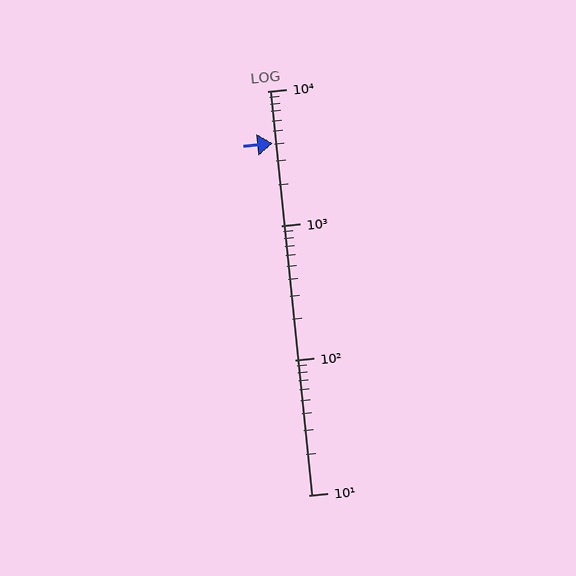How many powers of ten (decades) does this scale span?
The scale spans 3 decades, from 10 to 10000.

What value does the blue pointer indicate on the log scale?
The pointer indicates approximately 4100.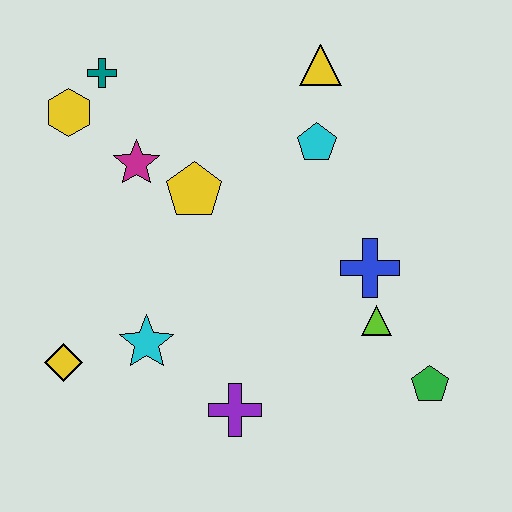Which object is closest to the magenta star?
The yellow pentagon is closest to the magenta star.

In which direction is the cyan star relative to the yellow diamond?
The cyan star is to the right of the yellow diamond.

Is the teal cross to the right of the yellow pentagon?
No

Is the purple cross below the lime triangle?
Yes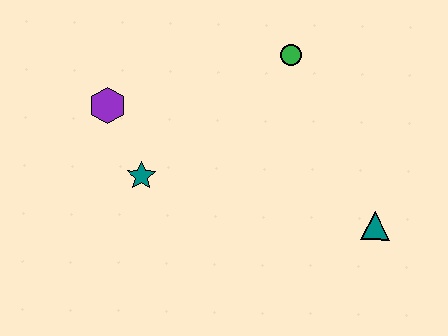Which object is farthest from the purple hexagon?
The teal triangle is farthest from the purple hexagon.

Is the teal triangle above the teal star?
No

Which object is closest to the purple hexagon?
The teal star is closest to the purple hexagon.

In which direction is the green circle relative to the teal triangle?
The green circle is above the teal triangle.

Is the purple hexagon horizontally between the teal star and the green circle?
No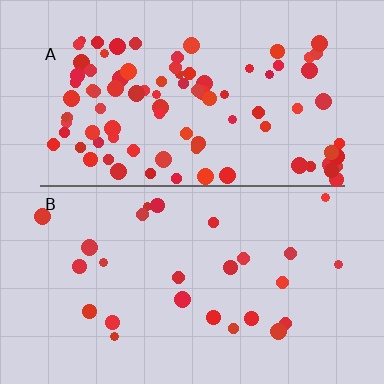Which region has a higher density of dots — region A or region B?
A (the top).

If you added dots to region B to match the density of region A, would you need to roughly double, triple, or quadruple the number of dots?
Approximately quadruple.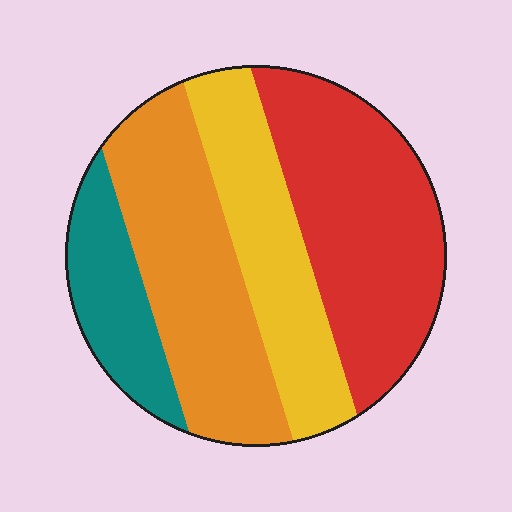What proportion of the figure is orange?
Orange covers about 30% of the figure.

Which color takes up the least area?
Teal, at roughly 15%.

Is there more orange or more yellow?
Orange.